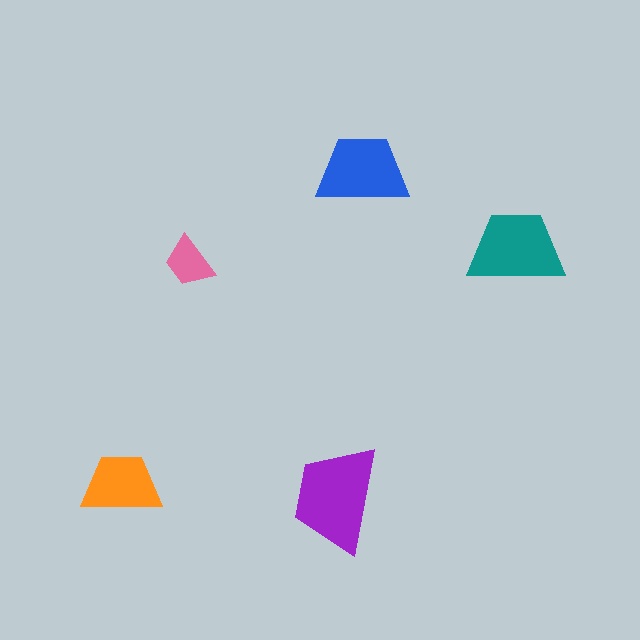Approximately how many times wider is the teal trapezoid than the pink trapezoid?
About 2 times wider.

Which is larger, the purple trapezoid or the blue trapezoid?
The purple one.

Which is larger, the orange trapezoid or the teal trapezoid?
The teal one.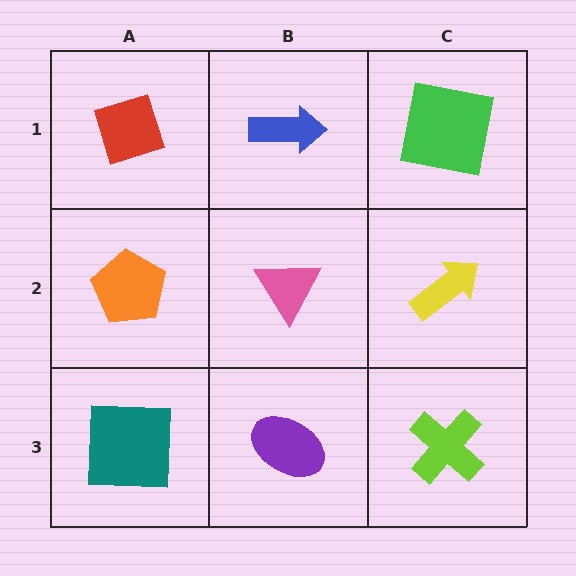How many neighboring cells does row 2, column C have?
3.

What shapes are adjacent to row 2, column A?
A red diamond (row 1, column A), a teal square (row 3, column A), a pink triangle (row 2, column B).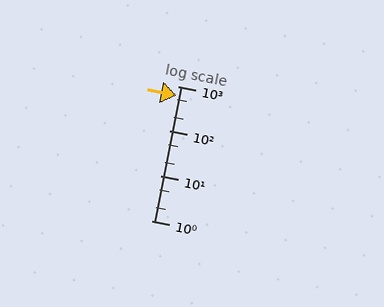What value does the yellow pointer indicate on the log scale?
The pointer indicates approximately 610.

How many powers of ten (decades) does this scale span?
The scale spans 3 decades, from 1 to 1000.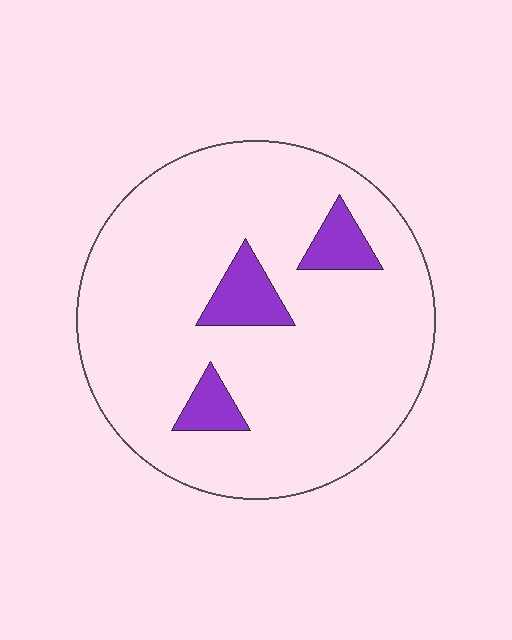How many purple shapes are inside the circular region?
3.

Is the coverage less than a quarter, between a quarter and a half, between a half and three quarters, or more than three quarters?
Less than a quarter.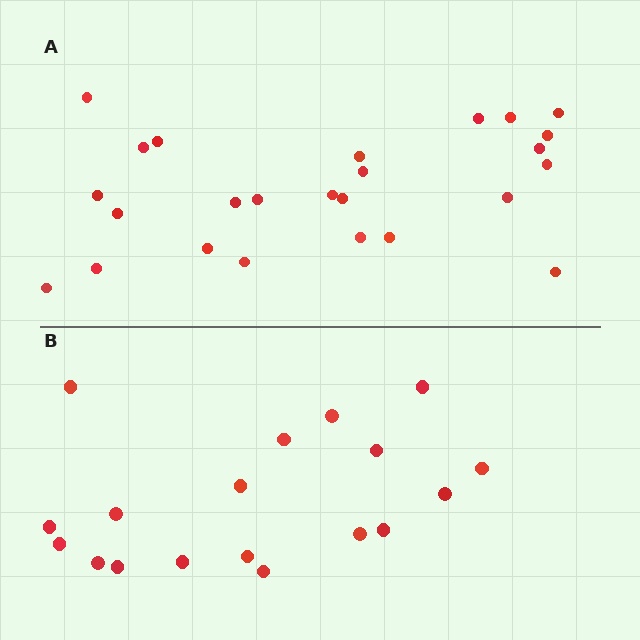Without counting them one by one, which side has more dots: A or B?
Region A (the top region) has more dots.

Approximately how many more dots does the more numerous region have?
Region A has roughly 8 or so more dots than region B.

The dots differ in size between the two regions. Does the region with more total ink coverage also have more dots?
No. Region B has more total ink coverage because its dots are larger, but region A actually contains more individual dots. Total area can be misleading — the number of items is what matters here.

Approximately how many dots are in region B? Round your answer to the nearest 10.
About 20 dots. (The exact count is 18, which rounds to 20.)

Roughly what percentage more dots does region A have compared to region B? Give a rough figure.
About 40% more.